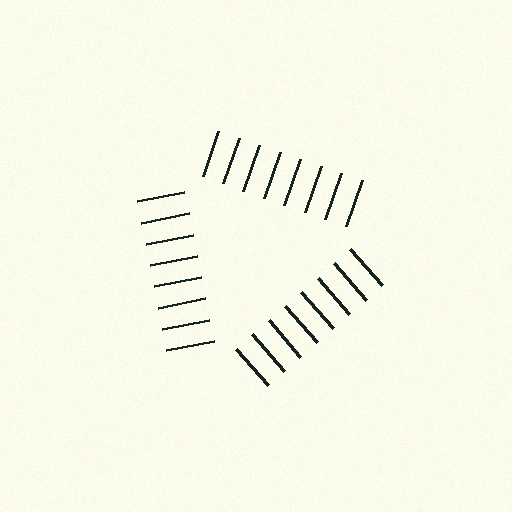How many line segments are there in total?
24 — 8 along each of the 3 edges.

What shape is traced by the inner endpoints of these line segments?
An illusory triangle — the line segments terminate on its edges but no continuous stroke is drawn.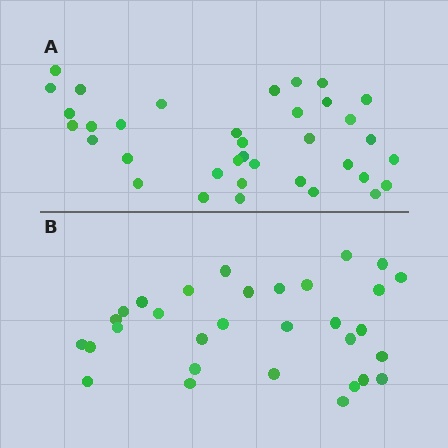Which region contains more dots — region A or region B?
Region A (the top region) has more dots.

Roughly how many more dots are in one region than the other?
Region A has about 5 more dots than region B.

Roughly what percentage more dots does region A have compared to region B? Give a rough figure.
About 15% more.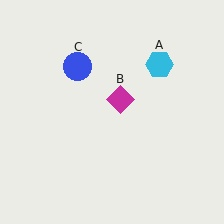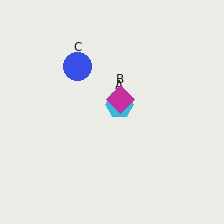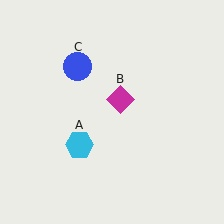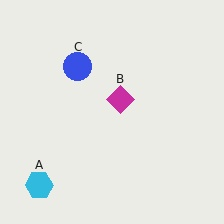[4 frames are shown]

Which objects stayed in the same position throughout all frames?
Magenta diamond (object B) and blue circle (object C) remained stationary.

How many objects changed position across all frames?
1 object changed position: cyan hexagon (object A).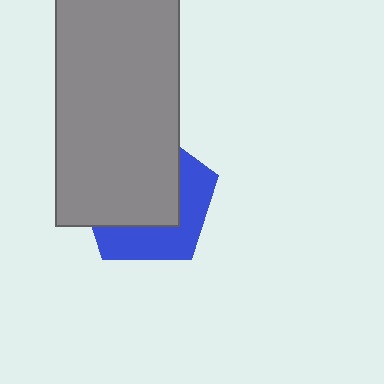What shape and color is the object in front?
The object in front is a gray rectangle.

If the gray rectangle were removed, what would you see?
You would see the complete blue pentagon.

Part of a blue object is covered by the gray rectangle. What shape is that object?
It is a pentagon.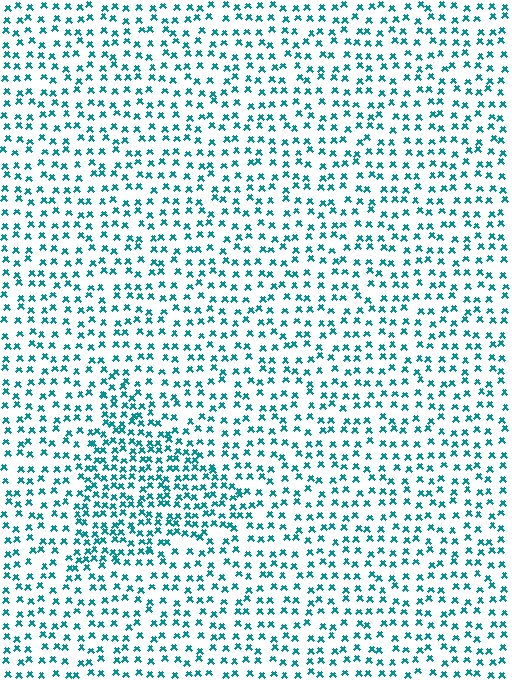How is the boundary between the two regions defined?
The boundary is defined by a change in element density (approximately 1.8x ratio). All elements are the same color, size, and shape.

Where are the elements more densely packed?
The elements are more densely packed inside the triangle boundary.